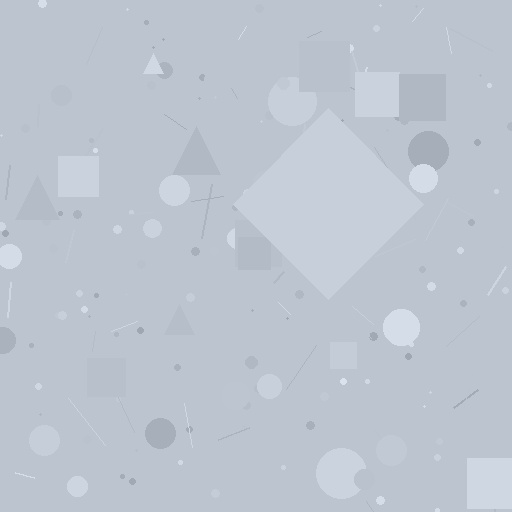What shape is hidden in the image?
A diamond is hidden in the image.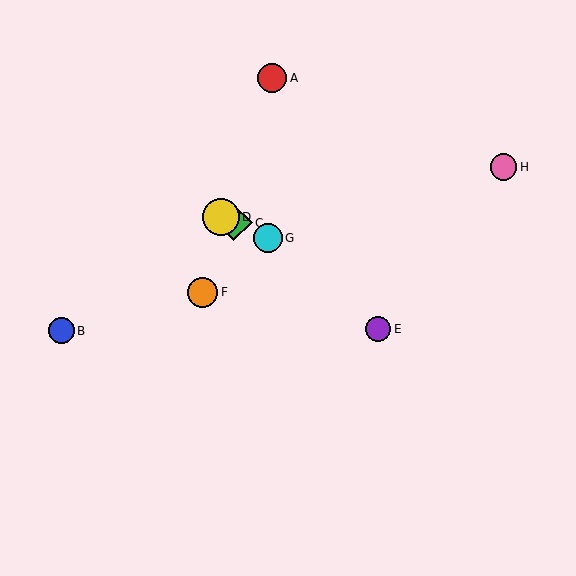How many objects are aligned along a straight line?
3 objects (C, D, G) are aligned along a straight line.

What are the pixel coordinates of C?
Object C is at (234, 223).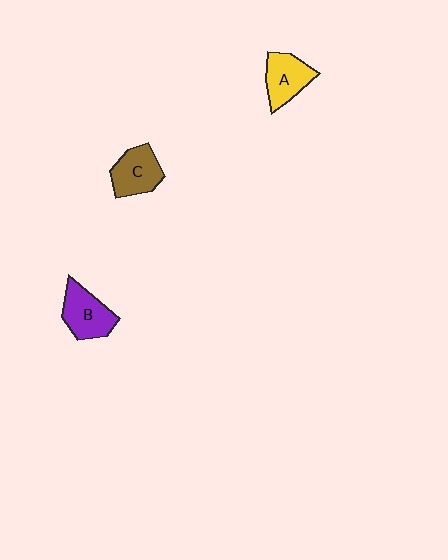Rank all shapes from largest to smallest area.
From largest to smallest: B (purple), C (brown), A (yellow).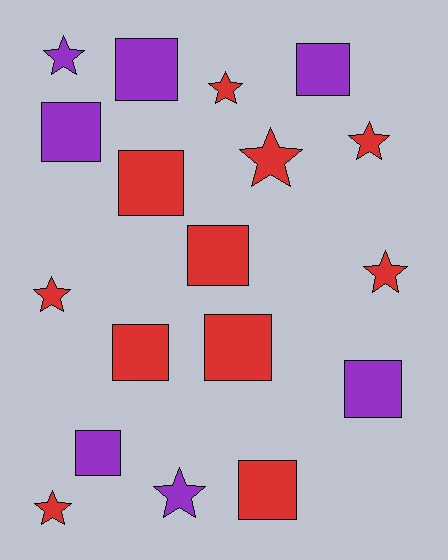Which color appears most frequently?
Red, with 11 objects.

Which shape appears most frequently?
Square, with 10 objects.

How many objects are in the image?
There are 18 objects.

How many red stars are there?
There are 6 red stars.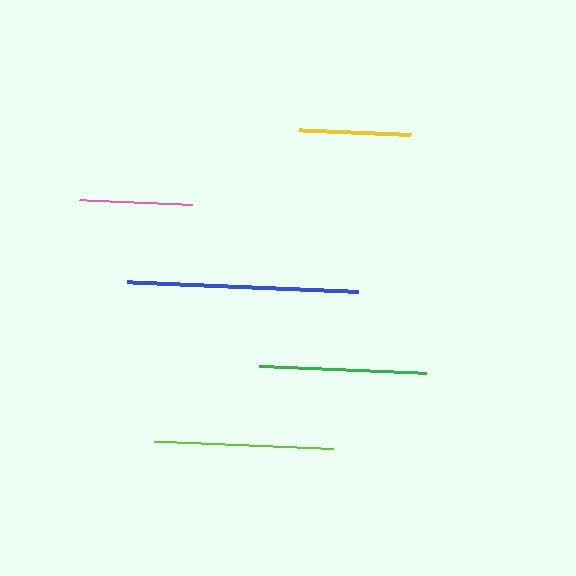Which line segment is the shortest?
The yellow line is the shortest at approximately 112 pixels.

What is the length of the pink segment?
The pink segment is approximately 113 pixels long.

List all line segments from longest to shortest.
From longest to shortest: blue, lime, green, pink, yellow.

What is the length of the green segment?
The green segment is approximately 167 pixels long.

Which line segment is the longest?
The blue line is the longest at approximately 231 pixels.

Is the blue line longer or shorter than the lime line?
The blue line is longer than the lime line.